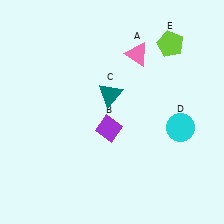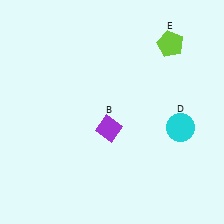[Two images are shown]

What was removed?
The pink triangle (A), the teal triangle (C) were removed in Image 2.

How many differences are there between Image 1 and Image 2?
There are 2 differences between the two images.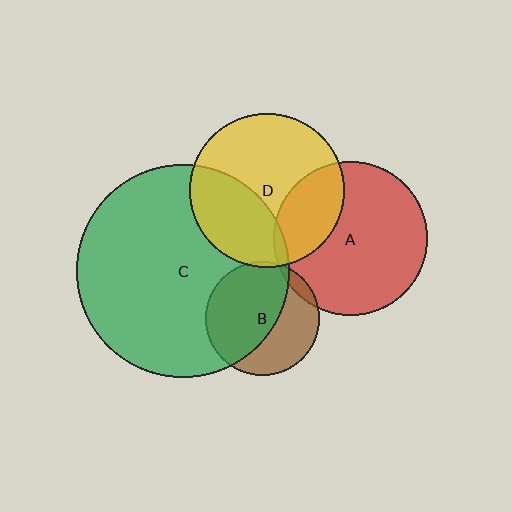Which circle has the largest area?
Circle C (green).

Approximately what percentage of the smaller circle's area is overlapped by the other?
Approximately 25%.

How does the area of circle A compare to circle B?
Approximately 1.8 times.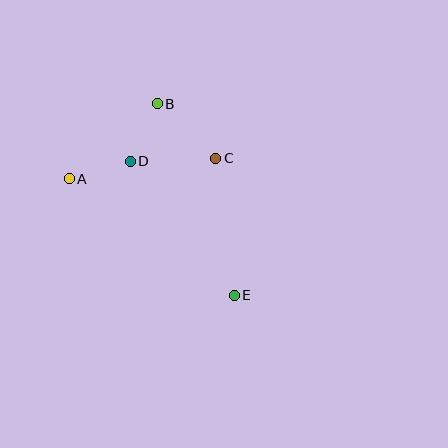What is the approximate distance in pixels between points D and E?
The distance between D and E is approximately 170 pixels.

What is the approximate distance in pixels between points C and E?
The distance between C and E is approximately 138 pixels.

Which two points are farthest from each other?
Points B and E are farthest from each other.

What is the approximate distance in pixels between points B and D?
The distance between B and D is approximately 64 pixels.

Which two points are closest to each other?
Points A and D are closest to each other.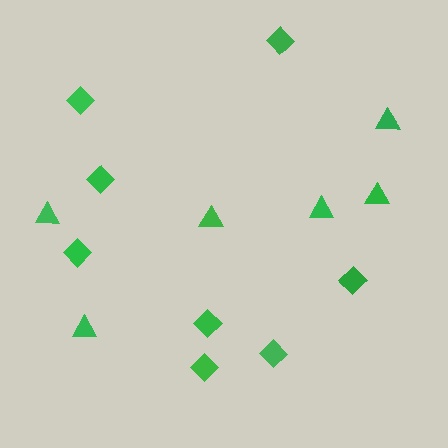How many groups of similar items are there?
There are 2 groups: one group of diamonds (8) and one group of triangles (6).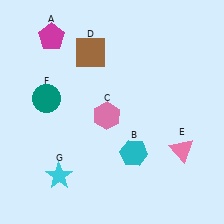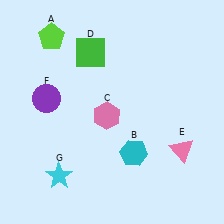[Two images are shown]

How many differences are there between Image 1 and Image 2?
There are 3 differences between the two images.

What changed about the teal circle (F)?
In Image 1, F is teal. In Image 2, it changed to purple.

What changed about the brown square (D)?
In Image 1, D is brown. In Image 2, it changed to green.